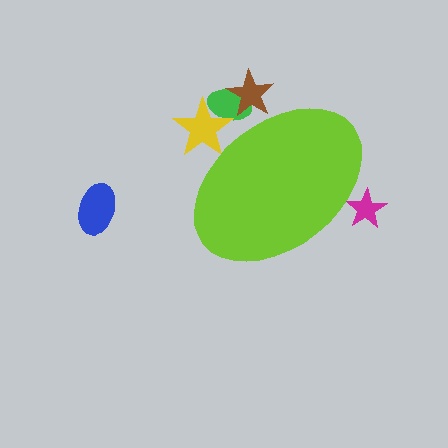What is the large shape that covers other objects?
A lime ellipse.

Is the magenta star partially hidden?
Yes, the magenta star is partially hidden behind the lime ellipse.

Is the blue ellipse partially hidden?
No, the blue ellipse is fully visible.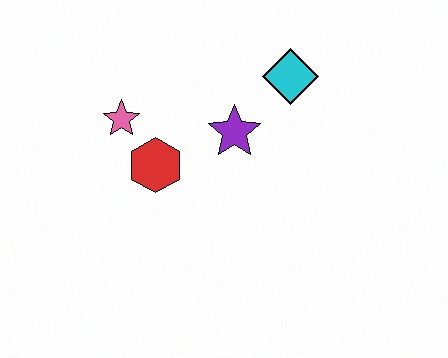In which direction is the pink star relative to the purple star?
The pink star is to the left of the purple star.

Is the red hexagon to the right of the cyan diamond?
No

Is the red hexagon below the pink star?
Yes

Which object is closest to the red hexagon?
The pink star is closest to the red hexagon.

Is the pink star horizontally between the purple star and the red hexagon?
No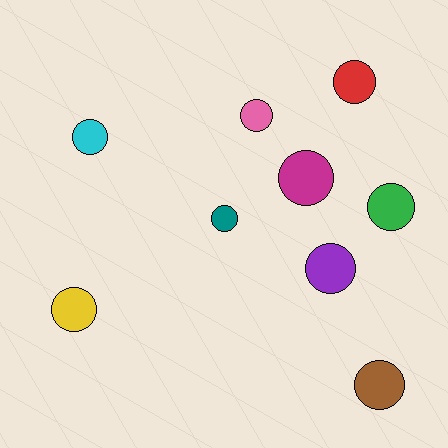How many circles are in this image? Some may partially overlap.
There are 9 circles.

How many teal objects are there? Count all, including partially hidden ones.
There is 1 teal object.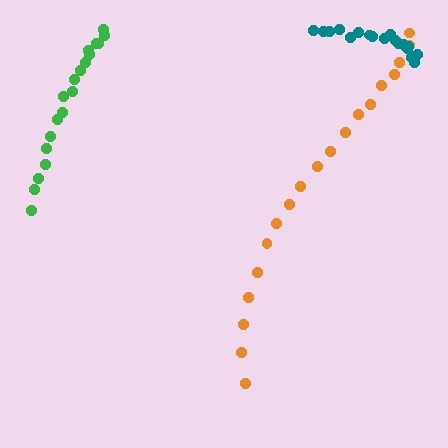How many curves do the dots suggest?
There are 3 distinct paths.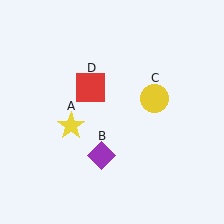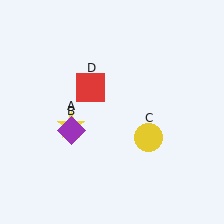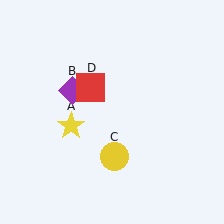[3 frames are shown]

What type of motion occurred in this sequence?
The purple diamond (object B), yellow circle (object C) rotated clockwise around the center of the scene.